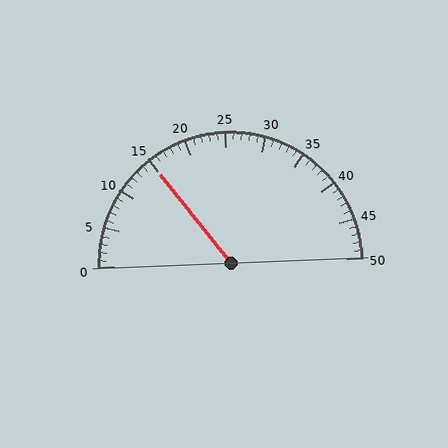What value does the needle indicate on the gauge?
The needle indicates approximately 15.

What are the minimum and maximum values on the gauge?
The gauge ranges from 0 to 50.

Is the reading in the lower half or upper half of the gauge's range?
The reading is in the lower half of the range (0 to 50).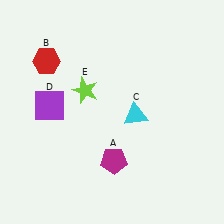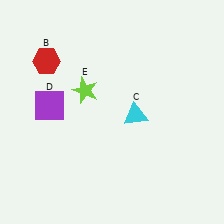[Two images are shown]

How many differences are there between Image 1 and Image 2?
There is 1 difference between the two images.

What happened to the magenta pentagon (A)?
The magenta pentagon (A) was removed in Image 2. It was in the bottom-right area of Image 1.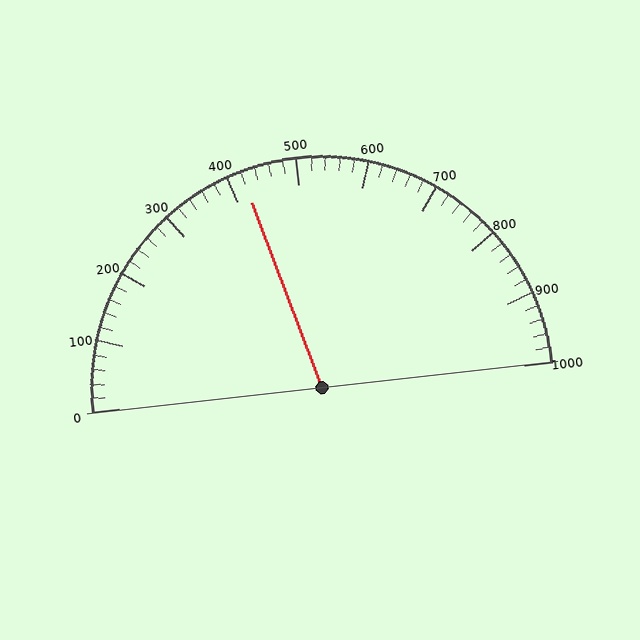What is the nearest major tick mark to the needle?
The nearest major tick mark is 400.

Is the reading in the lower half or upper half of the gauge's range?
The reading is in the lower half of the range (0 to 1000).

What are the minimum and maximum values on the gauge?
The gauge ranges from 0 to 1000.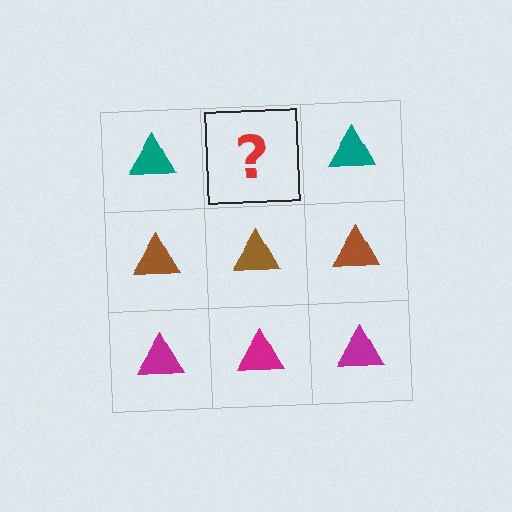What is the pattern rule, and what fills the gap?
The rule is that each row has a consistent color. The gap should be filled with a teal triangle.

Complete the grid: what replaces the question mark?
The question mark should be replaced with a teal triangle.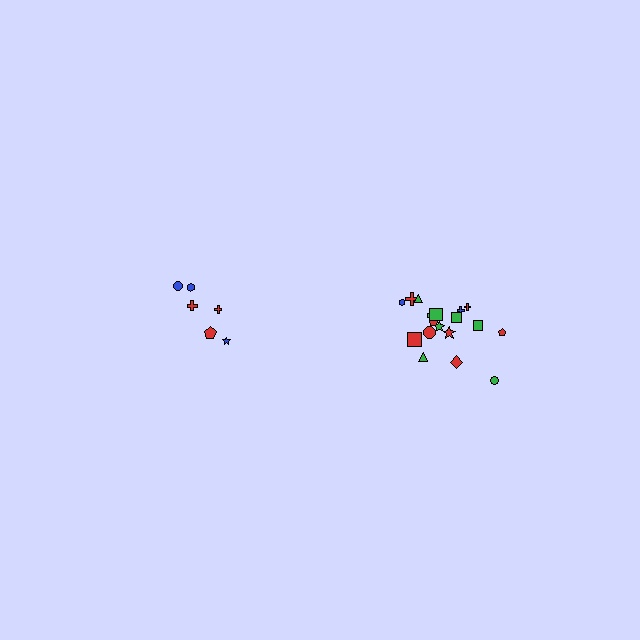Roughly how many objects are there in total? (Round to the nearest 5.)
Roughly 25 objects in total.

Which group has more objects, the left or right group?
The right group.